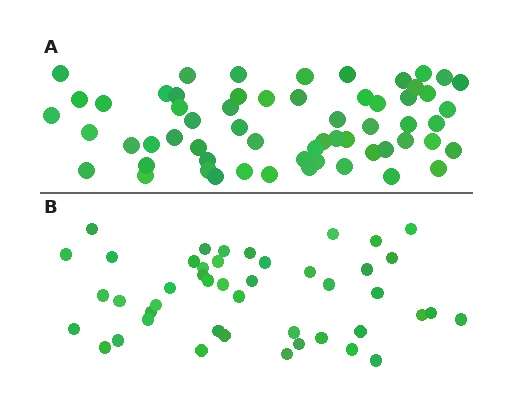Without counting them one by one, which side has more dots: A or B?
Region A (the top region) has more dots.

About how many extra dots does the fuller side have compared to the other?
Region A has approximately 15 more dots than region B.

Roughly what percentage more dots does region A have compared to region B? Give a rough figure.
About 35% more.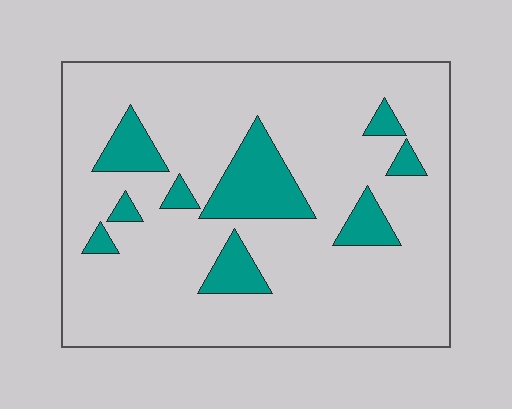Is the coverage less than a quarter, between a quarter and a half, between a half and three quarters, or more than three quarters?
Less than a quarter.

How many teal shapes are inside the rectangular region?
9.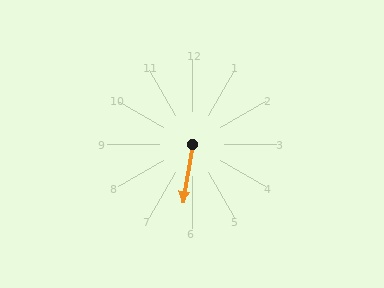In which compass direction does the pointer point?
South.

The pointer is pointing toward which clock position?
Roughly 6 o'clock.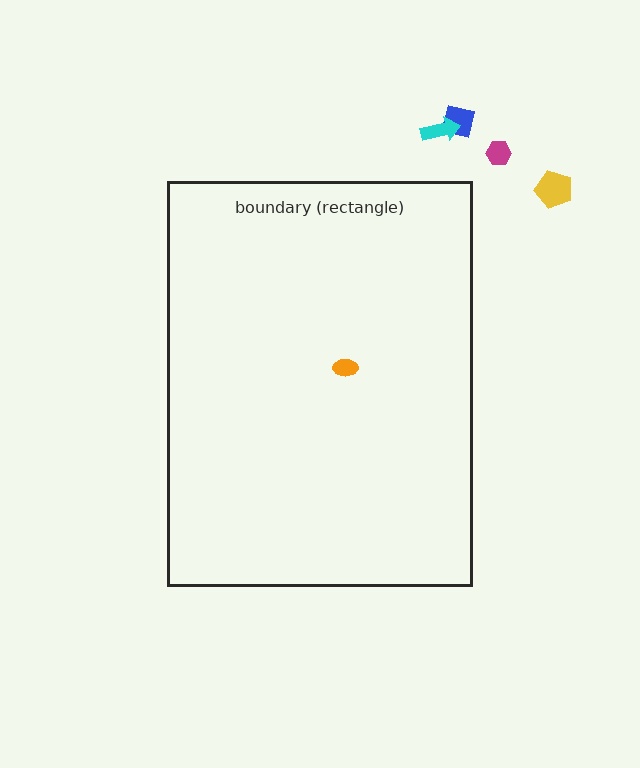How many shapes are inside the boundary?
1 inside, 4 outside.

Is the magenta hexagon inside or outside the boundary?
Outside.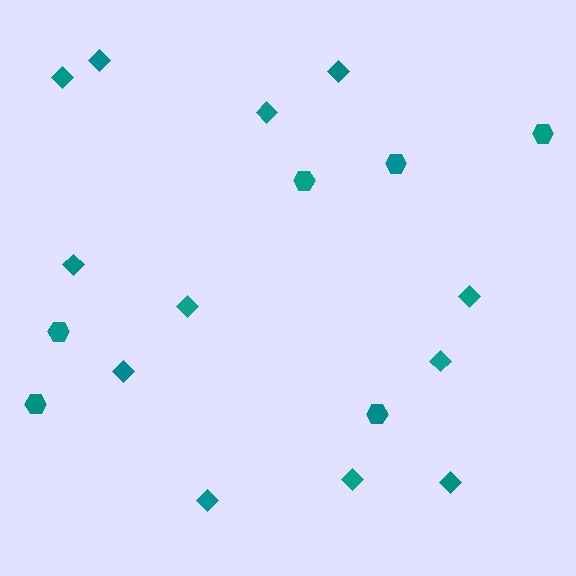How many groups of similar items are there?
There are 2 groups: one group of hexagons (6) and one group of diamonds (12).